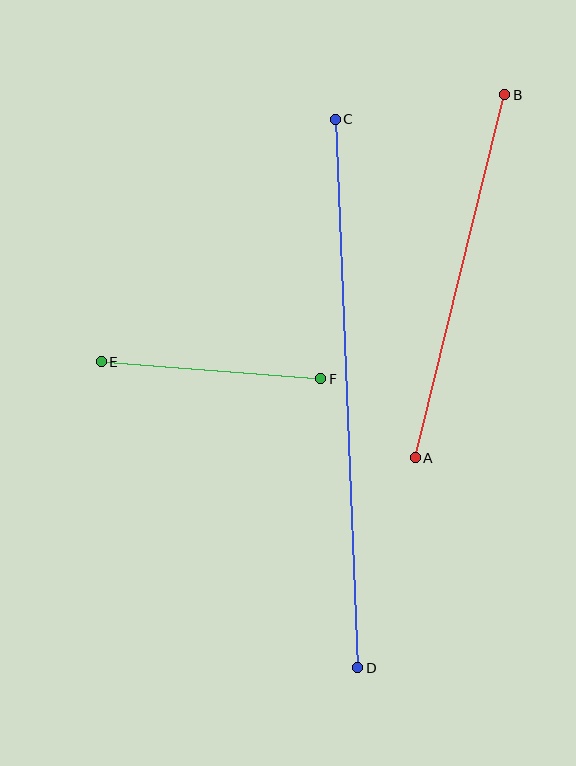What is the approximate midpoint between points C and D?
The midpoint is at approximately (347, 394) pixels.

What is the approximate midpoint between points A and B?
The midpoint is at approximately (460, 276) pixels.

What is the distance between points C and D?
The distance is approximately 549 pixels.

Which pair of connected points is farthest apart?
Points C and D are farthest apart.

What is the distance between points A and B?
The distance is approximately 374 pixels.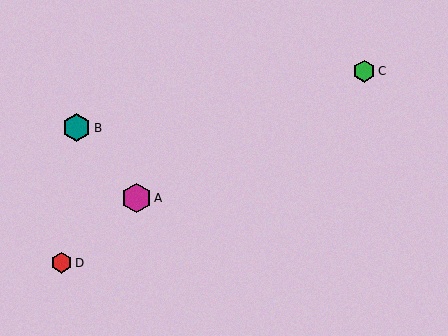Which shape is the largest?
The magenta hexagon (labeled A) is the largest.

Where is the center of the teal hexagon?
The center of the teal hexagon is at (77, 128).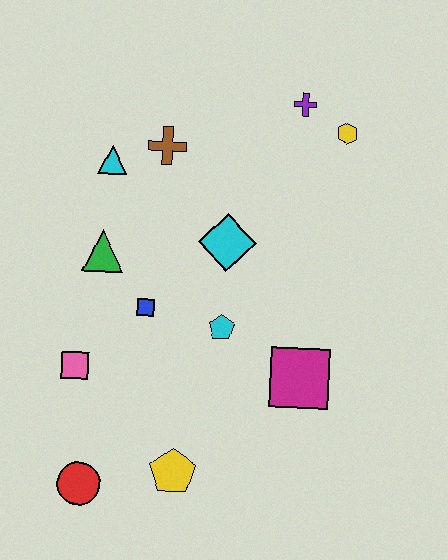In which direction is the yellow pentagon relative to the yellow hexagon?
The yellow pentagon is below the yellow hexagon.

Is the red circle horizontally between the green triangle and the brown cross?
No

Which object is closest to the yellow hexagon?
The purple cross is closest to the yellow hexagon.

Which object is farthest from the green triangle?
The yellow hexagon is farthest from the green triangle.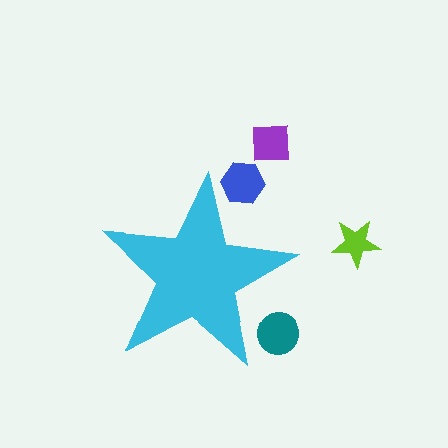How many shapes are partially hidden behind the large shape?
2 shapes are partially hidden.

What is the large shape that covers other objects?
A cyan star.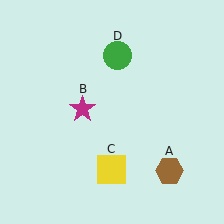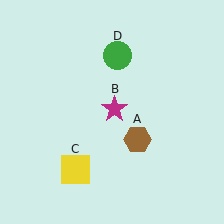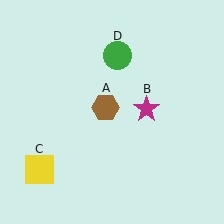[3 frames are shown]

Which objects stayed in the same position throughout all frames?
Green circle (object D) remained stationary.